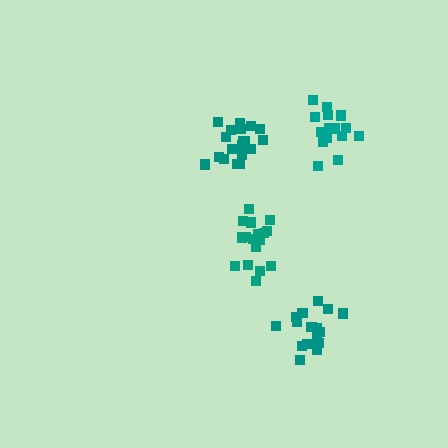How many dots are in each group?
Group 1: 16 dots, Group 2: 18 dots, Group 3: 17 dots, Group 4: 20 dots (71 total).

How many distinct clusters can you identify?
There are 4 distinct clusters.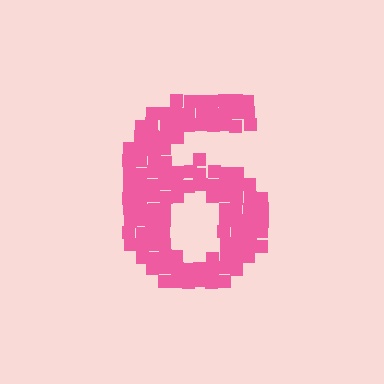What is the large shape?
The large shape is the digit 6.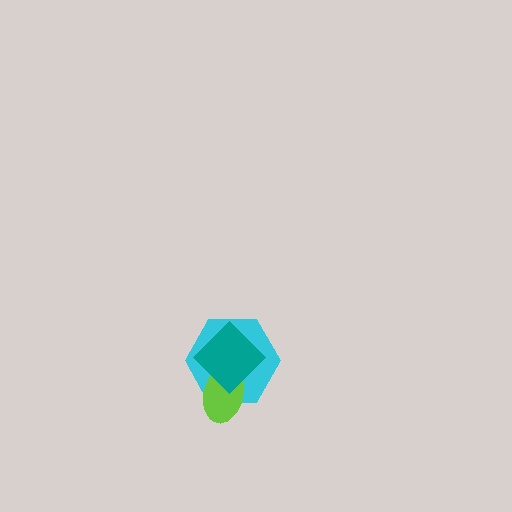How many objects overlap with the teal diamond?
2 objects overlap with the teal diamond.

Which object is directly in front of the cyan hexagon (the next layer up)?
The lime ellipse is directly in front of the cyan hexagon.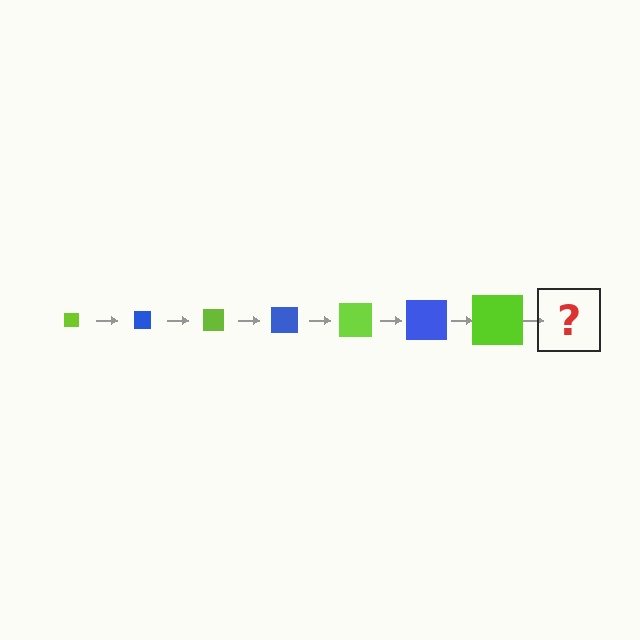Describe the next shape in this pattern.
It should be a blue square, larger than the previous one.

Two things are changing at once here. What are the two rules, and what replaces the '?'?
The two rules are that the square grows larger each step and the color cycles through lime and blue. The '?' should be a blue square, larger than the previous one.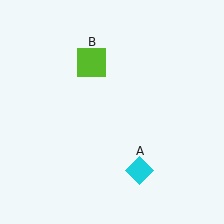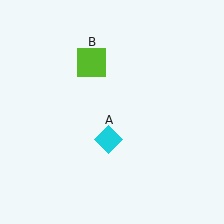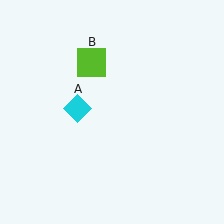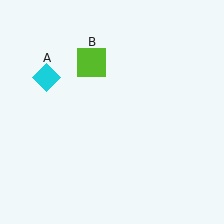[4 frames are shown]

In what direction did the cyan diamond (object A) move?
The cyan diamond (object A) moved up and to the left.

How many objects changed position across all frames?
1 object changed position: cyan diamond (object A).